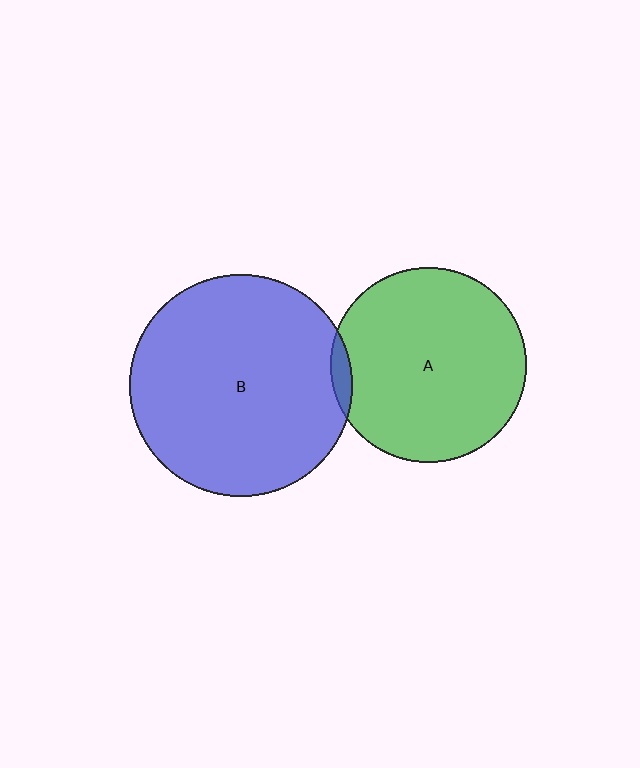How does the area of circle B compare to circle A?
Approximately 1.3 times.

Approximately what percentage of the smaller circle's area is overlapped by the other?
Approximately 5%.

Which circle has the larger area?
Circle B (blue).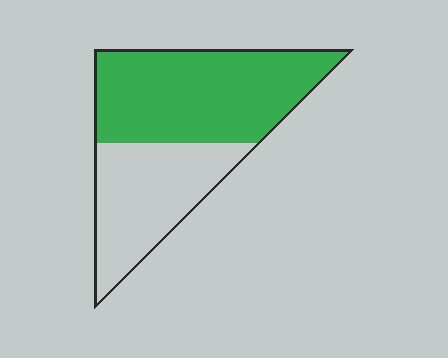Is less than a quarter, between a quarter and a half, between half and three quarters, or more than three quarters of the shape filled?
Between half and three quarters.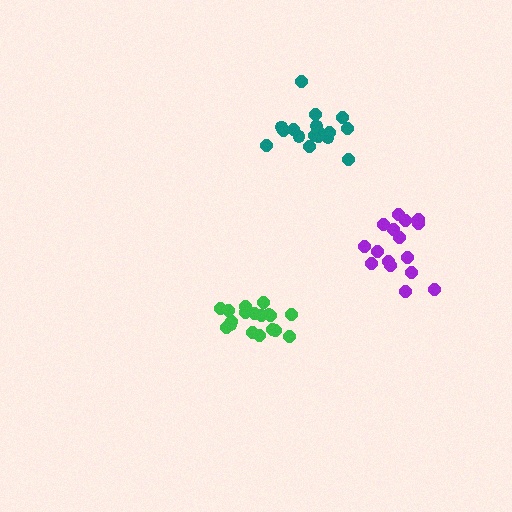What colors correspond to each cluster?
The clusters are colored: green, purple, teal.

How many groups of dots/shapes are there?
There are 3 groups.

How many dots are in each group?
Group 1: 18 dots, Group 2: 16 dots, Group 3: 17 dots (51 total).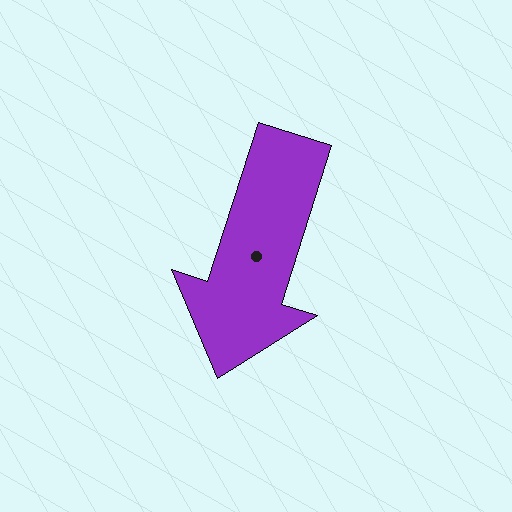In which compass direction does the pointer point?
South.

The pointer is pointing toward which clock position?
Roughly 7 o'clock.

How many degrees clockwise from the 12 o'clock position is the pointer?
Approximately 198 degrees.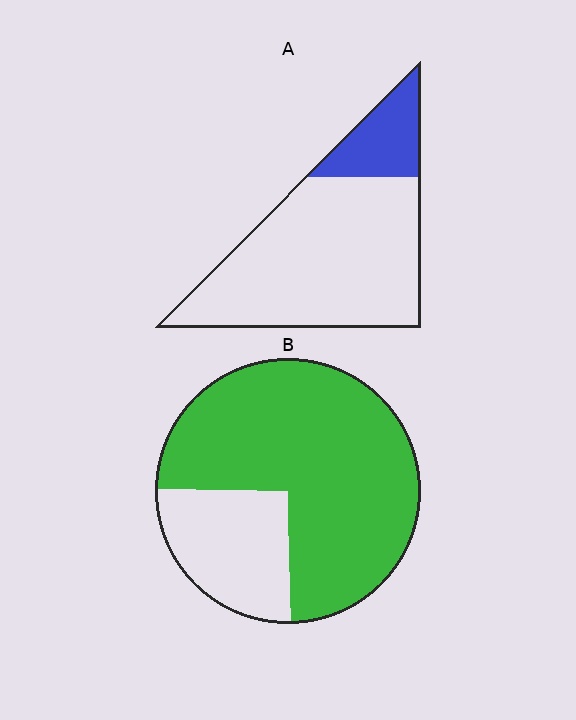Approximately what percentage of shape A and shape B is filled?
A is approximately 20% and B is approximately 75%.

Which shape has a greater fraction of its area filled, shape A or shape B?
Shape B.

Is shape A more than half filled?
No.